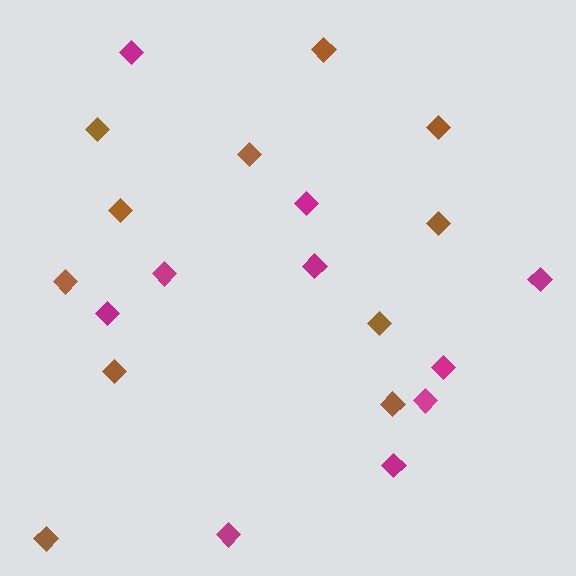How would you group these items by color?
There are 2 groups: one group of magenta diamonds (10) and one group of brown diamonds (11).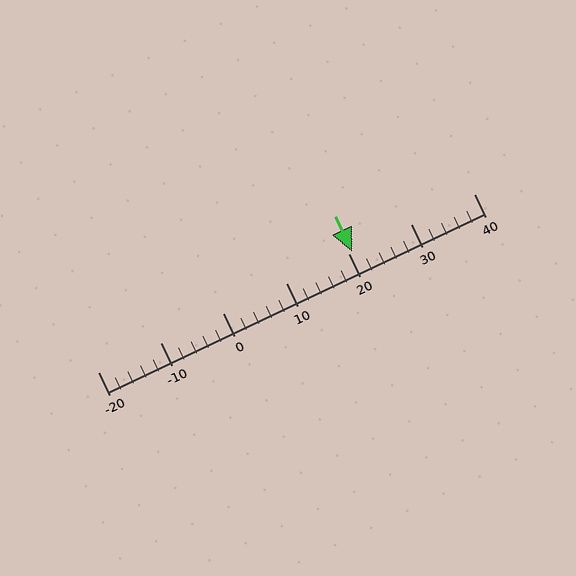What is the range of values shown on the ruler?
The ruler shows values from -20 to 40.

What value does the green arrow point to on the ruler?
The green arrow points to approximately 21.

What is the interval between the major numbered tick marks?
The major tick marks are spaced 10 units apart.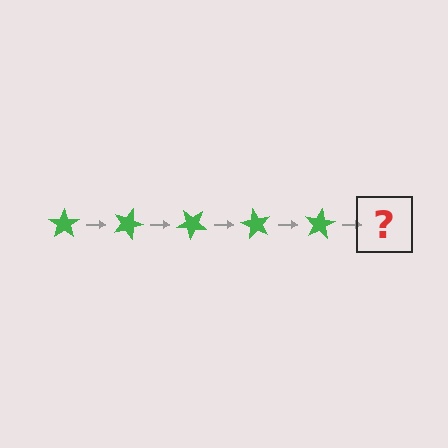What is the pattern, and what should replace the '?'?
The pattern is that the star rotates 20 degrees each step. The '?' should be a green star rotated 100 degrees.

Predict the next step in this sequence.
The next step is a green star rotated 100 degrees.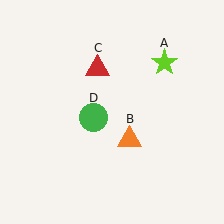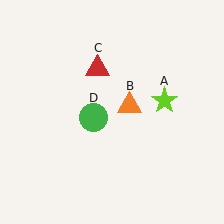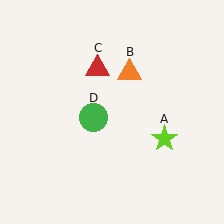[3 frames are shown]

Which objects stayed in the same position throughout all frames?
Red triangle (object C) and green circle (object D) remained stationary.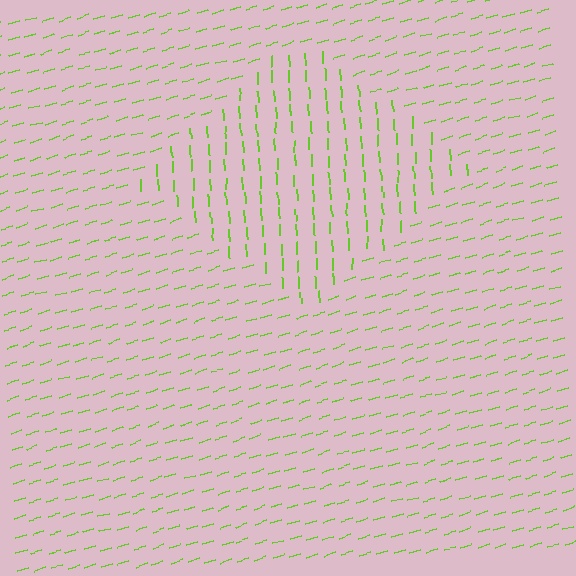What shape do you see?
I see a diamond.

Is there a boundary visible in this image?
Yes, there is a texture boundary formed by a change in line orientation.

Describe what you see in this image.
The image is filled with small lime line segments. A diamond region in the image has lines oriented differently from the surrounding lines, creating a visible texture boundary.